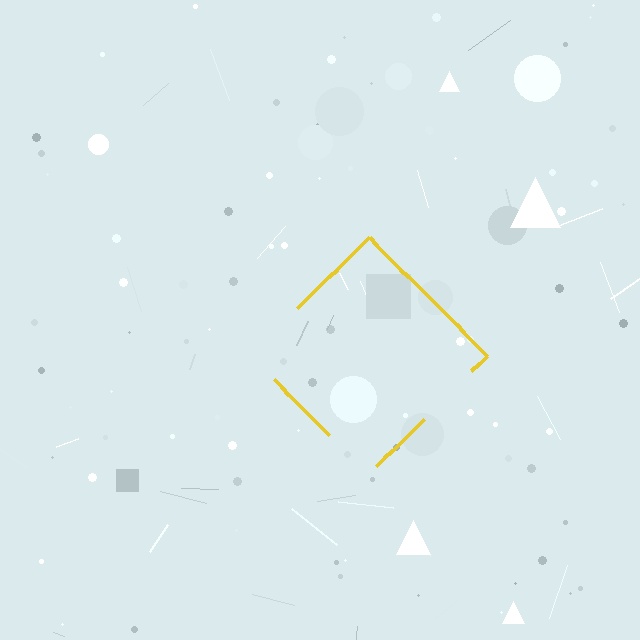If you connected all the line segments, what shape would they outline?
They would outline a diamond.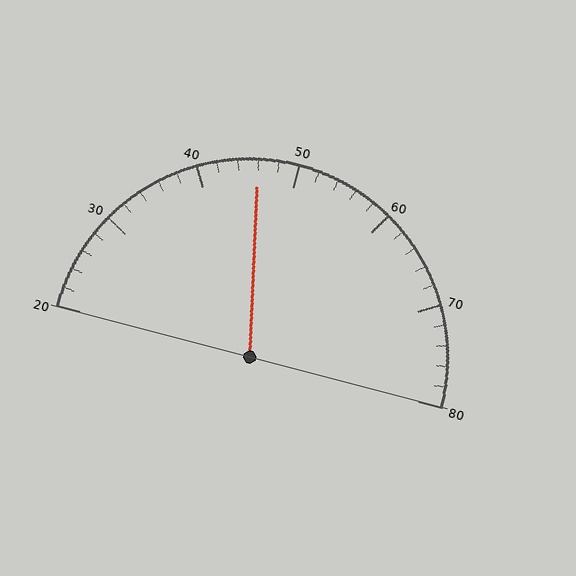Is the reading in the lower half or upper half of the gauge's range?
The reading is in the lower half of the range (20 to 80).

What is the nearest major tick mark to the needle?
The nearest major tick mark is 50.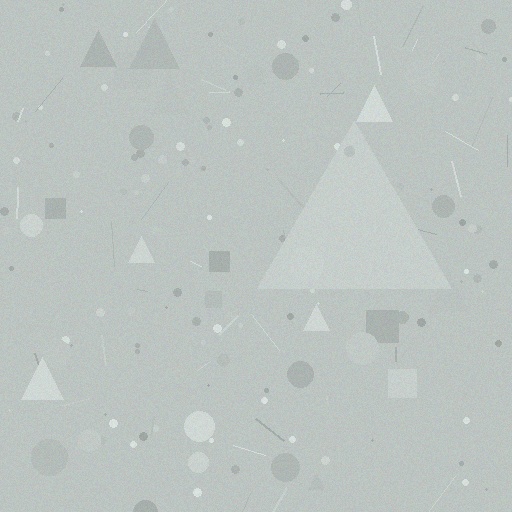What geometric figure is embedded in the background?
A triangle is embedded in the background.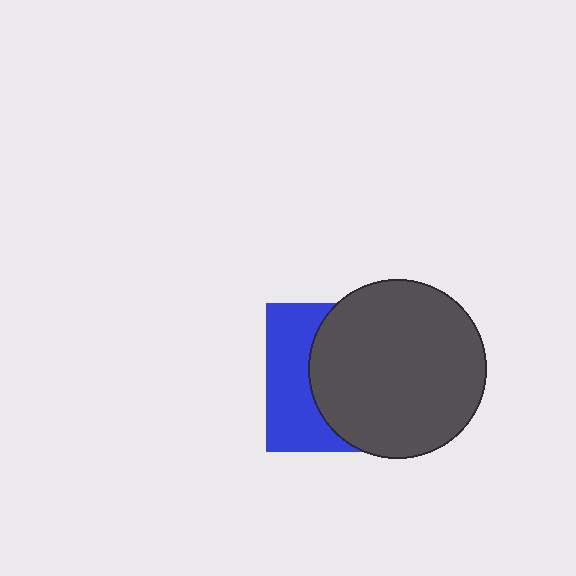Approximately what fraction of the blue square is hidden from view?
Roughly 64% of the blue square is hidden behind the dark gray circle.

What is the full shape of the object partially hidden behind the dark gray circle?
The partially hidden object is a blue square.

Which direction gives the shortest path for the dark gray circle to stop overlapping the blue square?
Moving right gives the shortest separation.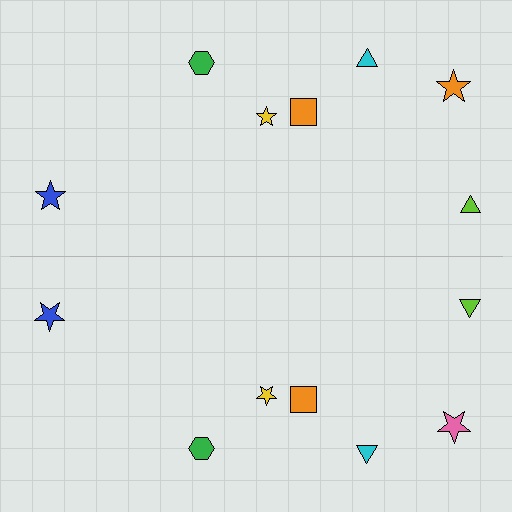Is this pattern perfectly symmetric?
No, the pattern is not perfectly symmetric. The pink star on the bottom side breaks the symmetry — its mirror counterpart is orange.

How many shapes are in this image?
There are 14 shapes in this image.